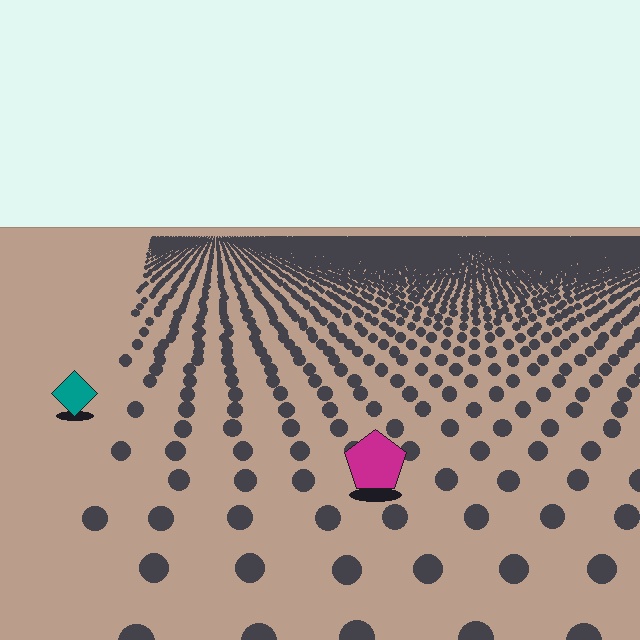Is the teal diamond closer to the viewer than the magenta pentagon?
No. The magenta pentagon is closer — you can tell from the texture gradient: the ground texture is coarser near it.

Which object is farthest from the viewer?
The teal diamond is farthest from the viewer. It appears smaller and the ground texture around it is denser.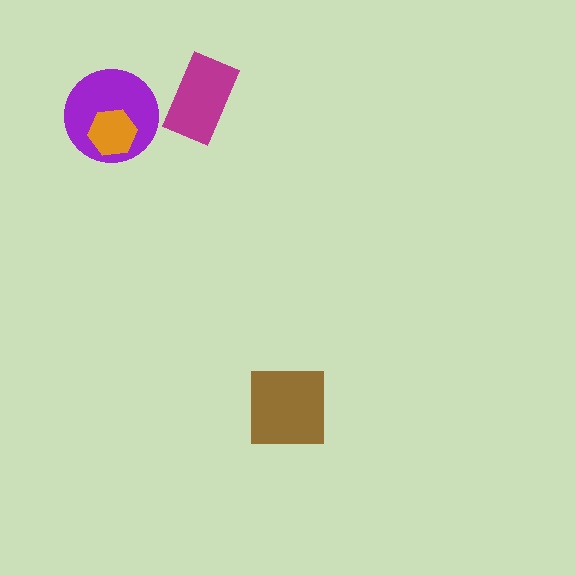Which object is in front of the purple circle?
The orange hexagon is in front of the purple circle.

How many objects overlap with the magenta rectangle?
0 objects overlap with the magenta rectangle.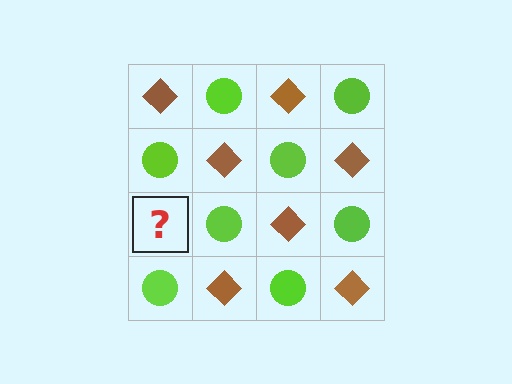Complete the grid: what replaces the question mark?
The question mark should be replaced with a brown diamond.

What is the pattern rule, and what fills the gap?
The rule is that it alternates brown diamond and lime circle in a checkerboard pattern. The gap should be filled with a brown diamond.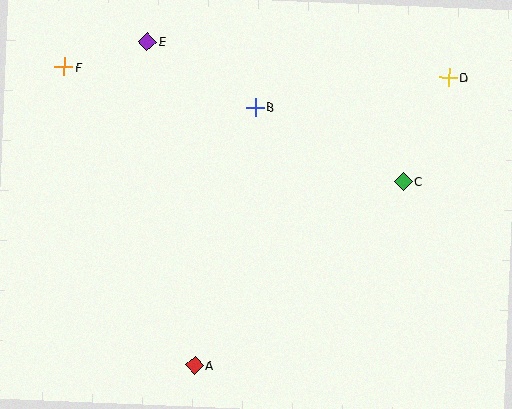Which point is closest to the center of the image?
Point B at (255, 107) is closest to the center.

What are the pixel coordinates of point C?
Point C is at (404, 181).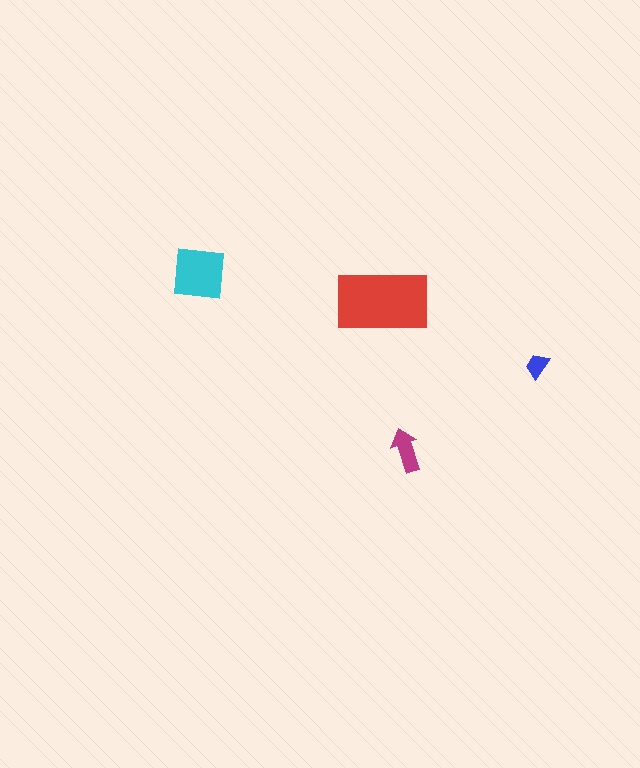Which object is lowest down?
The magenta arrow is bottommost.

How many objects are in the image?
There are 4 objects in the image.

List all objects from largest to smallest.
The red rectangle, the cyan square, the magenta arrow, the blue trapezoid.